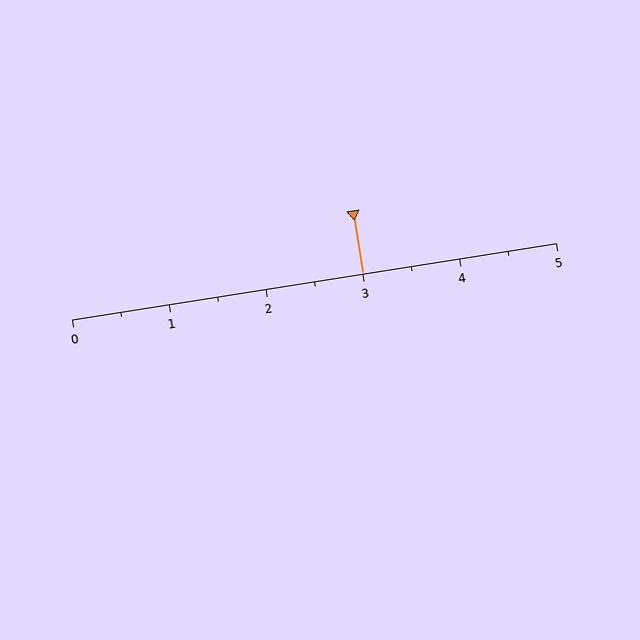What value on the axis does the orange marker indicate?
The marker indicates approximately 3.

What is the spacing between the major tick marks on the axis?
The major ticks are spaced 1 apart.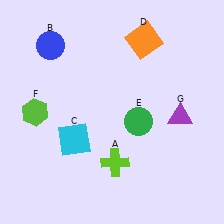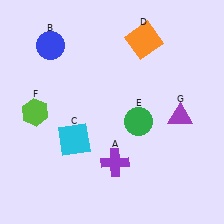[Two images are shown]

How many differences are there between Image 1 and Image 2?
There is 1 difference between the two images.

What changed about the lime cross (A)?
In Image 1, A is lime. In Image 2, it changed to purple.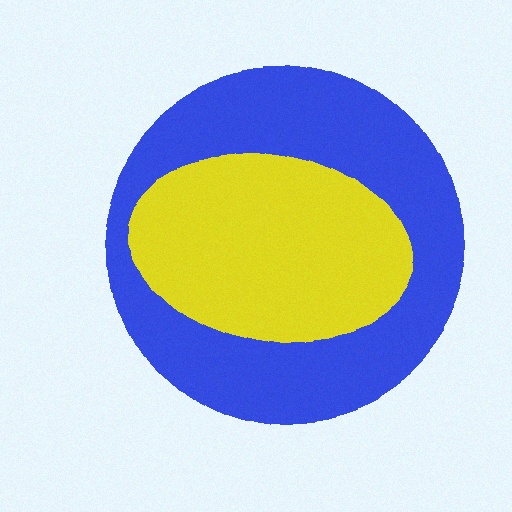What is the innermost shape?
The yellow ellipse.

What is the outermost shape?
The blue circle.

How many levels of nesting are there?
2.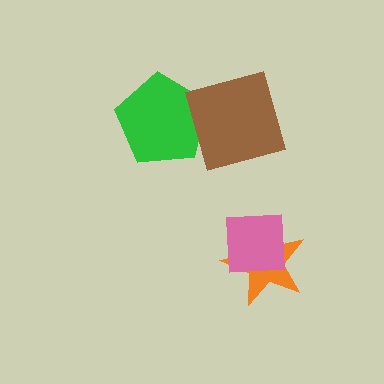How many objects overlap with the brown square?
1 object overlaps with the brown square.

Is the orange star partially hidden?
Yes, it is partially covered by another shape.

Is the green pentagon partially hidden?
Yes, it is partially covered by another shape.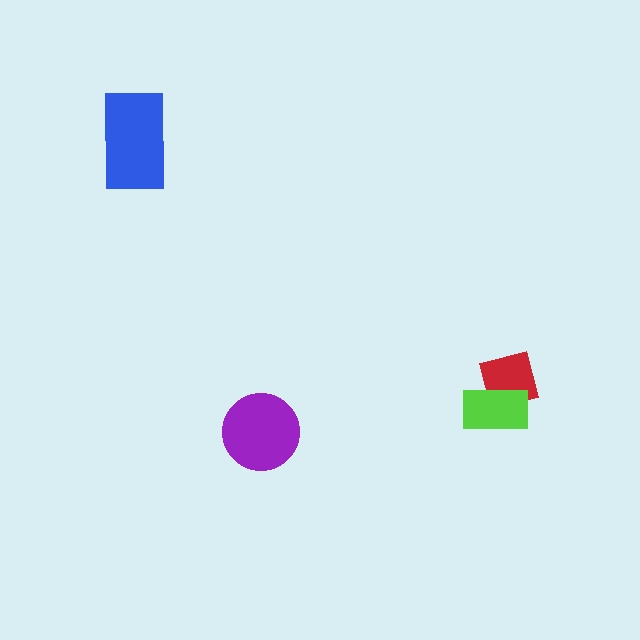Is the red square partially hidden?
Yes, it is partially covered by another shape.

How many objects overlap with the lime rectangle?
1 object overlaps with the lime rectangle.